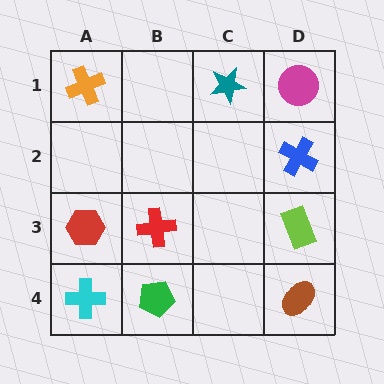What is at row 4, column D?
A brown ellipse.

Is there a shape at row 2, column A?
No, that cell is empty.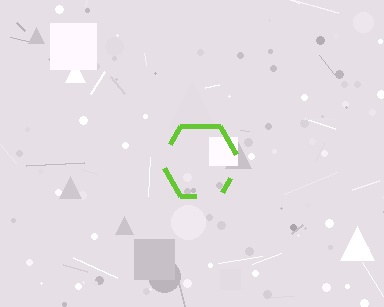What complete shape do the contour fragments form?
The contour fragments form a hexagon.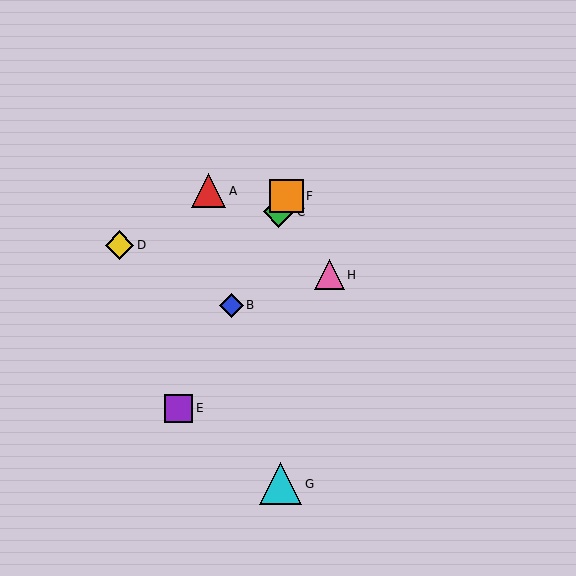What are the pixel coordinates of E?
Object E is at (179, 408).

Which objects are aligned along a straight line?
Objects B, C, E, F are aligned along a straight line.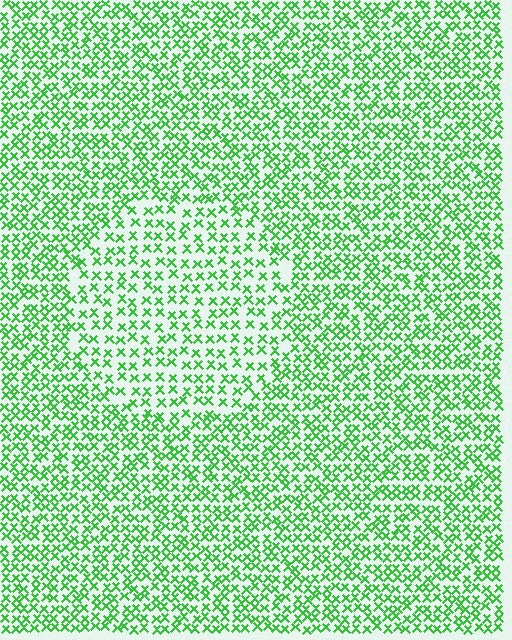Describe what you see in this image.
The image contains small green elements arranged at two different densities. A circle-shaped region is visible where the elements are less densely packed than the surrounding area.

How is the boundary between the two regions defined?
The boundary is defined by a change in element density (approximately 1.6x ratio). All elements are the same color, size, and shape.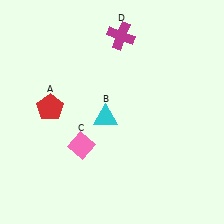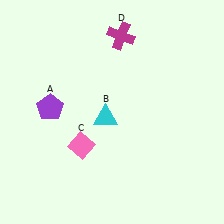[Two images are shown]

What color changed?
The pentagon (A) changed from red in Image 1 to purple in Image 2.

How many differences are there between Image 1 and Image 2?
There is 1 difference between the two images.